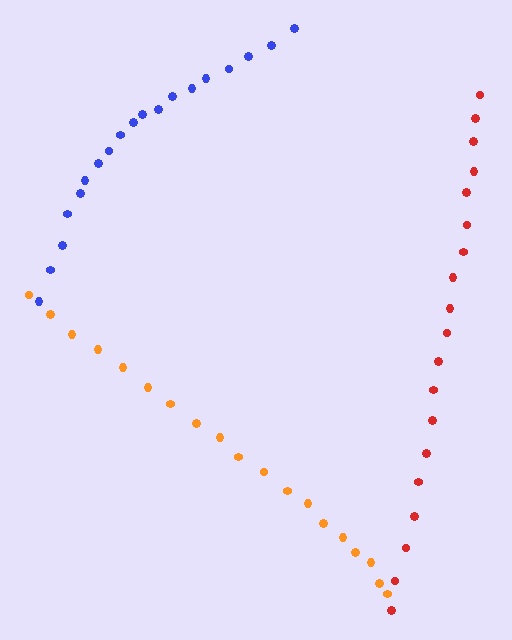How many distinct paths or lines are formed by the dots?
There are 3 distinct paths.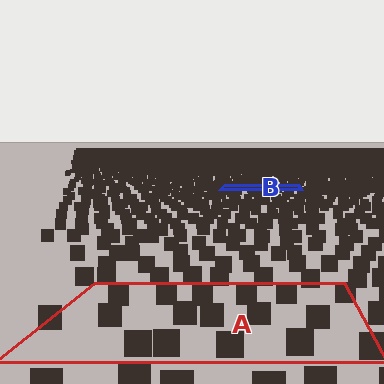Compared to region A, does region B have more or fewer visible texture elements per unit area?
Region B has more texture elements per unit area — they are packed more densely because it is farther away.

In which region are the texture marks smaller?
The texture marks are smaller in region B, because it is farther away.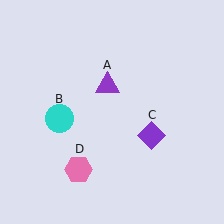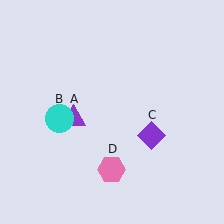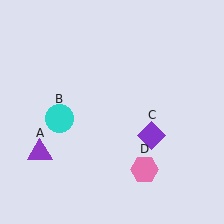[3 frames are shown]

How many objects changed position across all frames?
2 objects changed position: purple triangle (object A), pink hexagon (object D).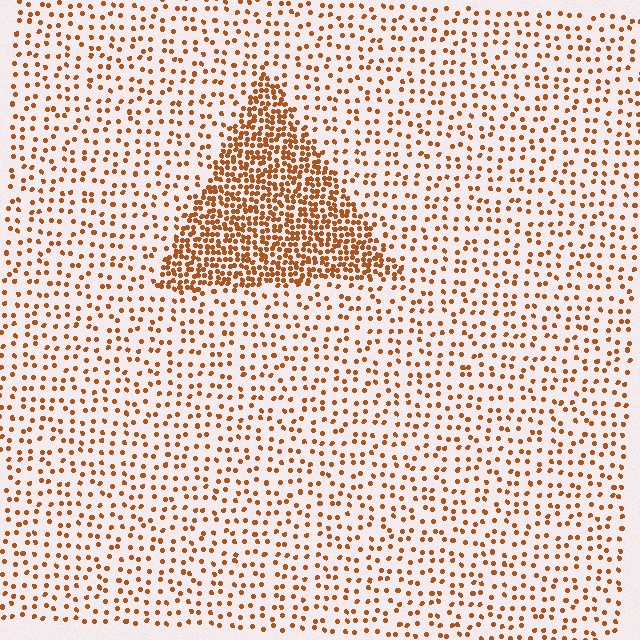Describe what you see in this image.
The image contains small brown elements arranged at two different densities. A triangle-shaped region is visible where the elements are more densely packed than the surrounding area.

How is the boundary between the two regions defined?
The boundary is defined by a change in element density (approximately 2.9x ratio). All elements are the same color, size, and shape.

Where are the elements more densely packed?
The elements are more densely packed inside the triangle boundary.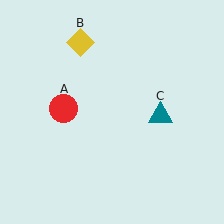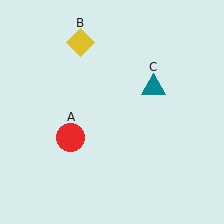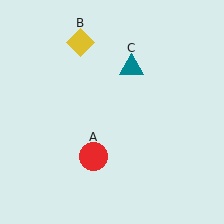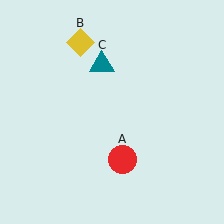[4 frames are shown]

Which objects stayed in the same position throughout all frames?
Yellow diamond (object B) remained stationary.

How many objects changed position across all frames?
2 objects changed position: red circle (object A), teal triangle (object C).